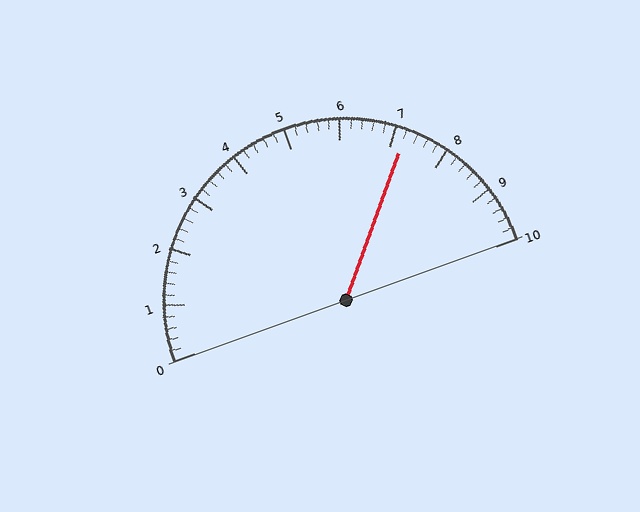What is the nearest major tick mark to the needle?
The nearest major tick mark is 7.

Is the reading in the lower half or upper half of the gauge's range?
The reading is in the upper half of the range (0 to 10).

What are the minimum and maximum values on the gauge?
The gauge ranges from 0 to 10.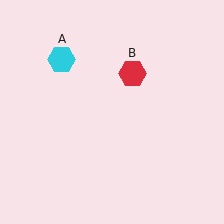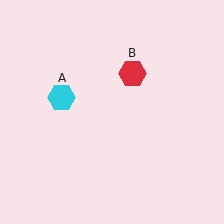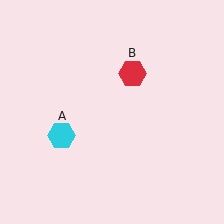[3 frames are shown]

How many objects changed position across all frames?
1 object changed position: cyan hexagon (object A).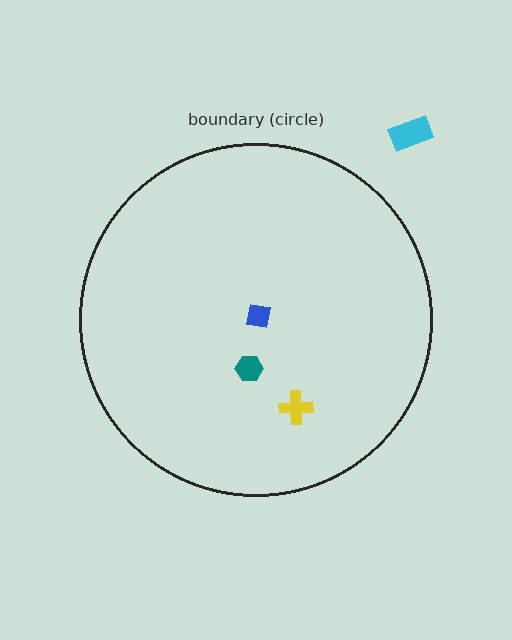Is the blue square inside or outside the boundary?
Inside.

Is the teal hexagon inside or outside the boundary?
Inside.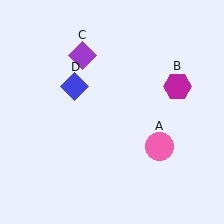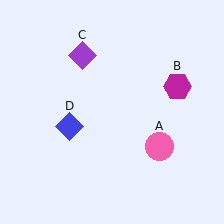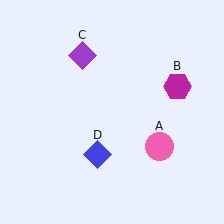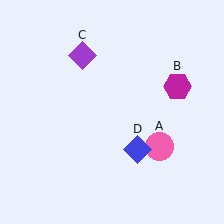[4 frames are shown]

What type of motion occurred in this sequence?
The blue diamond (object D) rotated counterclockwise around the center of the scene.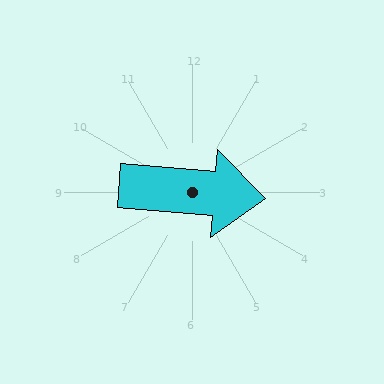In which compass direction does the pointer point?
East.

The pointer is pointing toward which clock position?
Roughly 3 o'clock.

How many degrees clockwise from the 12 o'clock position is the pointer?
Approximately 95 degrees.